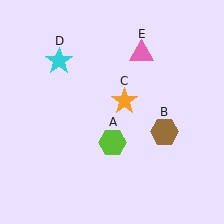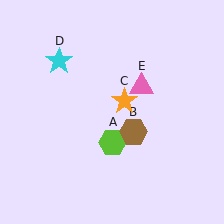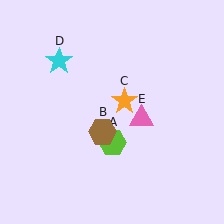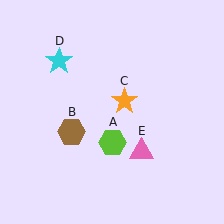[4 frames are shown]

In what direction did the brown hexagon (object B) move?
The brown hexagon (object B) moved left.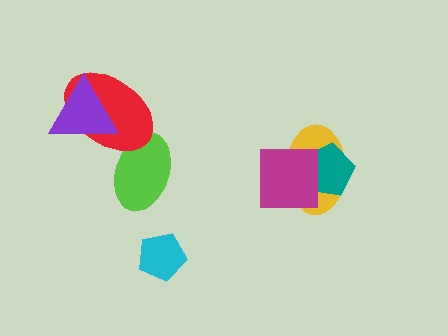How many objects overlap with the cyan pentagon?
0 objects overlap with the cyan pentagon.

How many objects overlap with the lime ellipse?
1 object overlaps with the lime ellipse.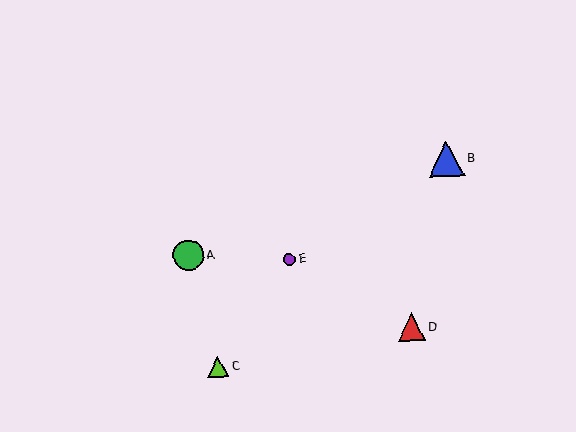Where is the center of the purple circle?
The center of the purple circle is at (289, 259).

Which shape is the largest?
The blue triangle (labeled B) is the largest.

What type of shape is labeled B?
Shape B is a blue triangle.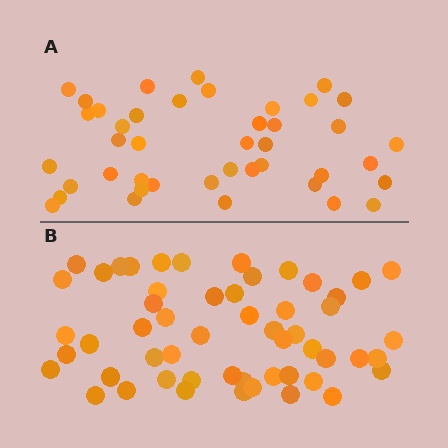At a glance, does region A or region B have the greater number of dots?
Region B (the bottom region) has more dots.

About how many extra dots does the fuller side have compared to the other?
Region B has roughly 12 or so more dots than region A.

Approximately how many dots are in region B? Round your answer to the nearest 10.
About 50 dots. (The exact count is 54, which rounds to 50.)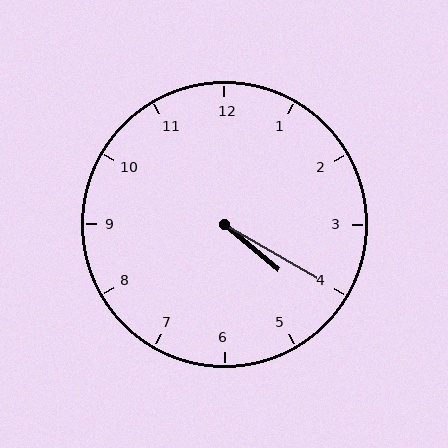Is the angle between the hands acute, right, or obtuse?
It is acute.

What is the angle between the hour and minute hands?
Approximately 10 degrees.